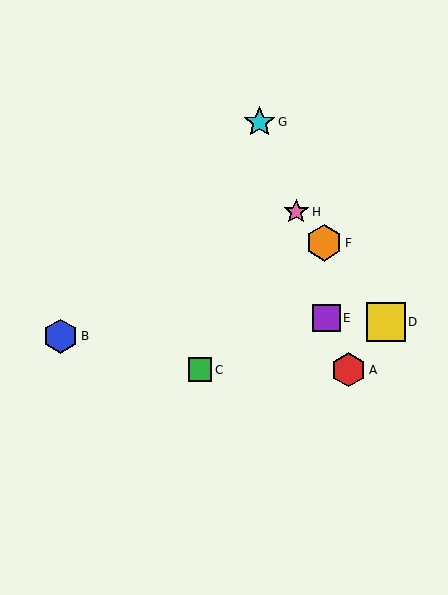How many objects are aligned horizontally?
2 objects (A, C) are aligned horizontally.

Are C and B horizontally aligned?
No, C is at y≈370 and B is at y≈336.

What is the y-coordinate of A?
Object A is at y≈370.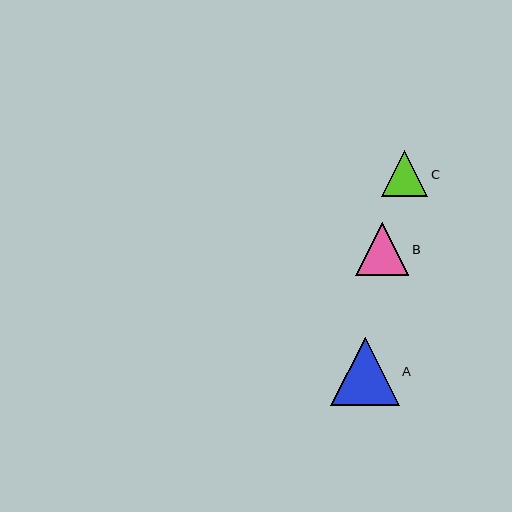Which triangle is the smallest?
Triangle C is the smallest with a size of approximately 47 pixels.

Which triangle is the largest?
Triangle A is the largest with a size of approximately 68 pixels.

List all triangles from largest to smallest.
From largest to smallest: A, B, C.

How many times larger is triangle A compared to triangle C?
Triangle A is approximately 1.5 times the size of triangle C.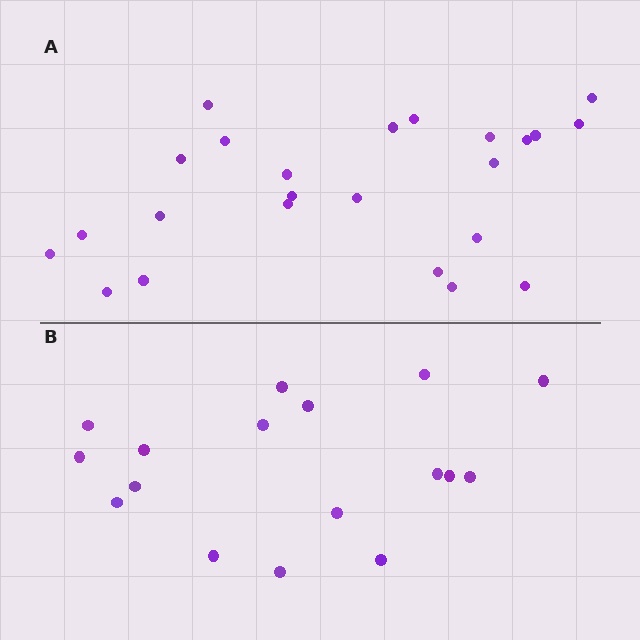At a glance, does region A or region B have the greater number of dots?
Region A (the top region) has more dots.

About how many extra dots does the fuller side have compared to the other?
Region A has roughly 8 or so more dots than region B.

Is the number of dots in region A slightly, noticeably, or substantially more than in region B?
Region A has noticeably more, but not dramatically so. The ratio is roughly 1.4 to 1.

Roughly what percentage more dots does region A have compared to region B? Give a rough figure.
About 40% more.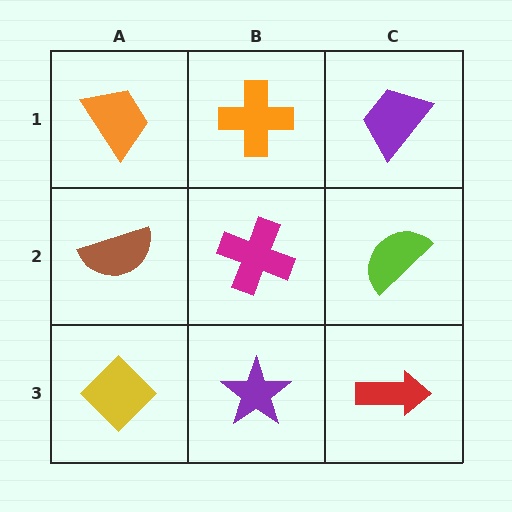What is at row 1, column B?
An orange cross.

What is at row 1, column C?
A purple trapezoid.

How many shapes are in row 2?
3 shapes.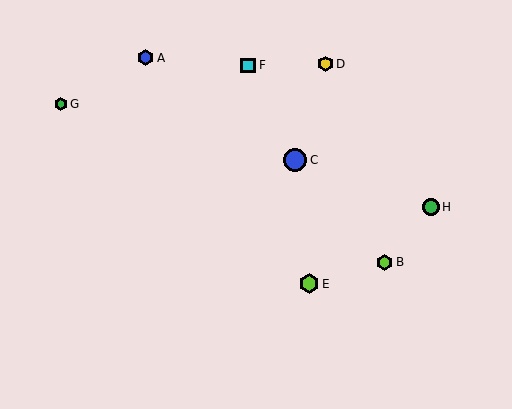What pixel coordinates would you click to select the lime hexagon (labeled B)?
Click at (384, 263) to select the lime hexagon B.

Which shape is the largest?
The blue circle (labeled C) is the largest.